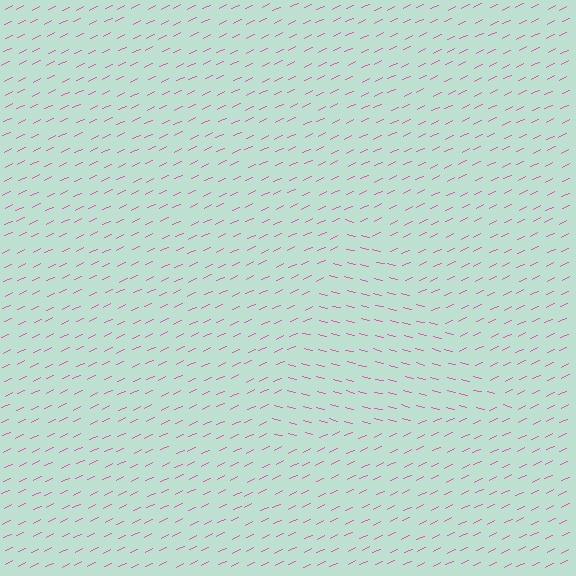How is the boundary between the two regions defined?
The boundary is defined purely by a change in line orientation (approximately 39 degrees difference). All lines are the same color and thickness.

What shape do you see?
I see a triangle.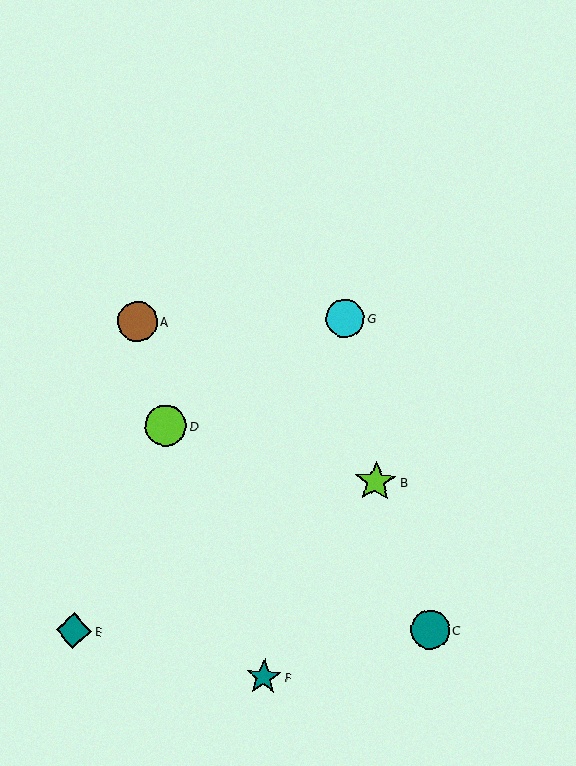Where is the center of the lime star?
The center of the lime star is at (376, 482).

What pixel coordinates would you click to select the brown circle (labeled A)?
Click at (138, 322) to select the brown circle A.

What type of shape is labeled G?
Shape G is a cyan circle.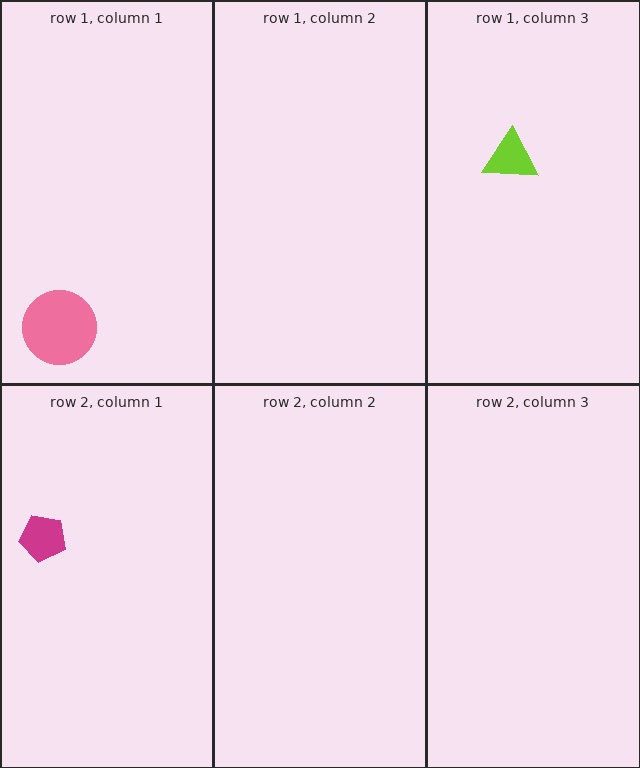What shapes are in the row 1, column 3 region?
The lime triangle.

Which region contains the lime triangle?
The row 1, column 3 region.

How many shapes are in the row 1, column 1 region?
1.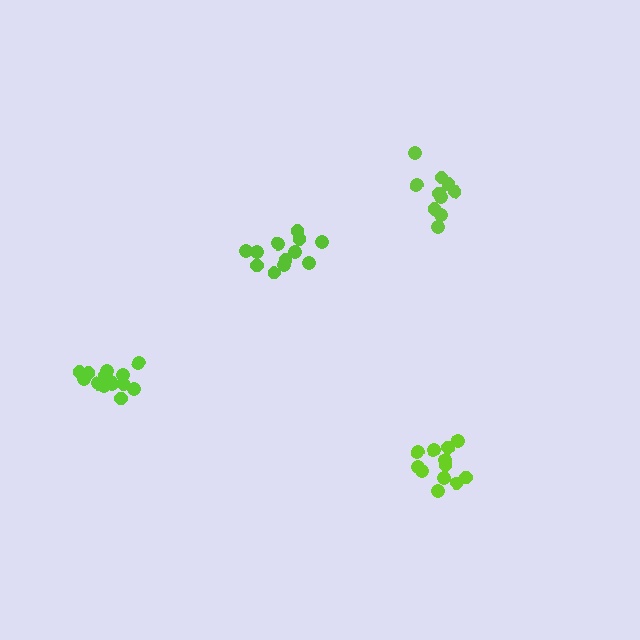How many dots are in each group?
Group 1: 12 dots, Group 2: 12 dots, Group 3: 10 dots, Group 4: 14 dots (48 total).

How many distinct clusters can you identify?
There are 4 distinct clusters.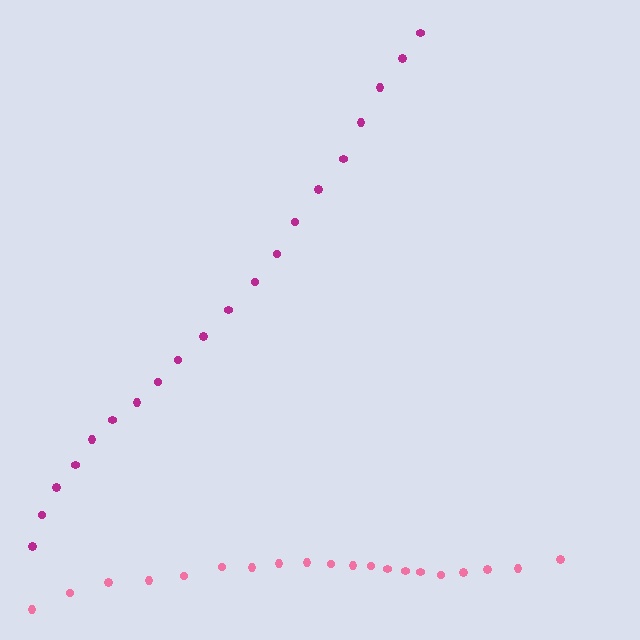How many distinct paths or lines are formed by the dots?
There are 2 distinct paths.